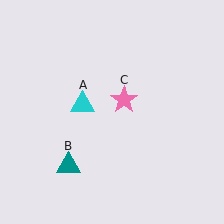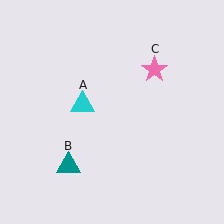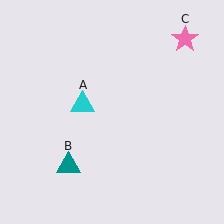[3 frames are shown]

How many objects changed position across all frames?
1 object changed position: pink star (object C).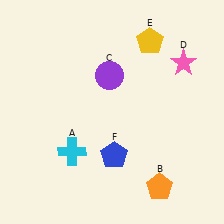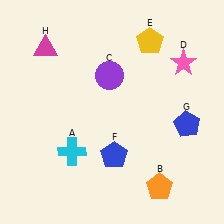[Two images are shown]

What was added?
A blue pentagon (G), a magenta triangle (H) were added in Image 2.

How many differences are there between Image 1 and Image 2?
There are 2 differences between the two images.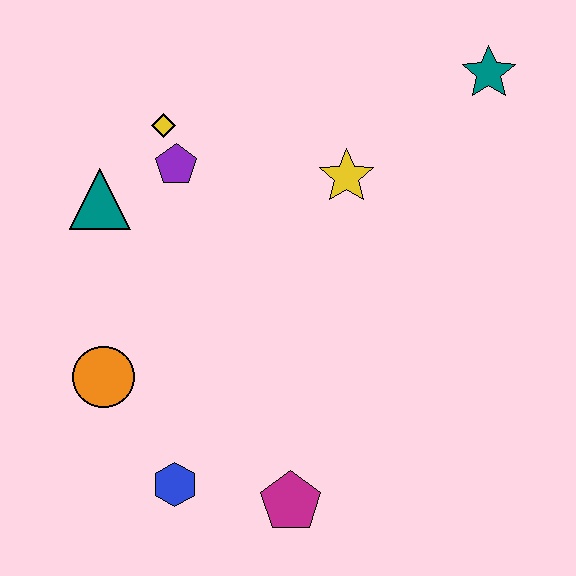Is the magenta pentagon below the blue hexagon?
Yes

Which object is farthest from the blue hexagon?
The teal star is farthest from the blue hexagon.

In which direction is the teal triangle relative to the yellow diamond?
The teal triangle is below the yellow diamond.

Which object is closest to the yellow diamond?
The purple pentagon is closest to the yellow diamond.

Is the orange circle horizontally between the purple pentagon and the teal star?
No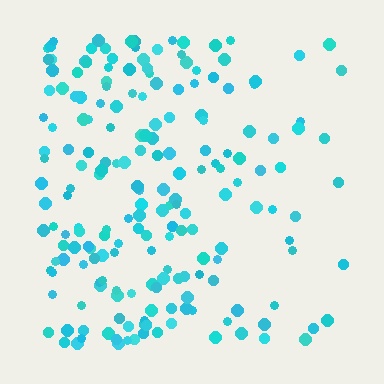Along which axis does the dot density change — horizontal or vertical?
Horizontal.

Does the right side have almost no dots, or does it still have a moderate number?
Still a moderate number, just noticeably fewer than the left.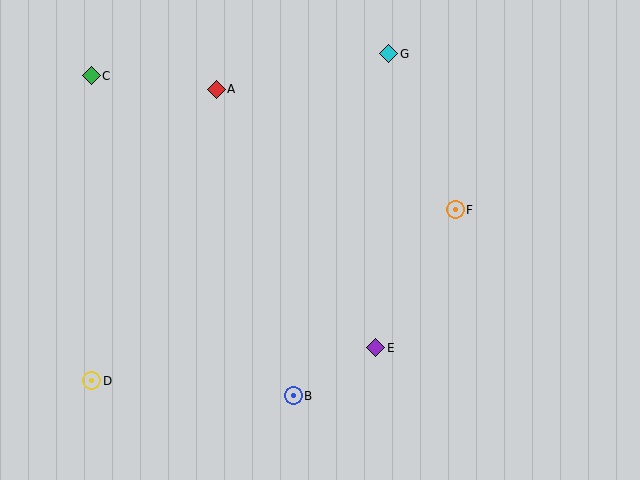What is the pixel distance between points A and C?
The distance between A and C is 126 pixels.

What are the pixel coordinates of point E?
Point E is at (376, 348).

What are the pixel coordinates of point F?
Point F is at (455, 210).